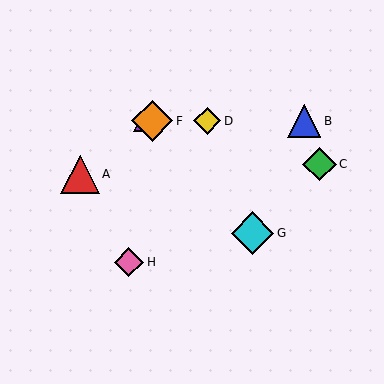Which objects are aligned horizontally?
Objects B, D, E, F are aligned horizontally.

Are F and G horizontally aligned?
No, F is at y≈121 and G is at y≈233.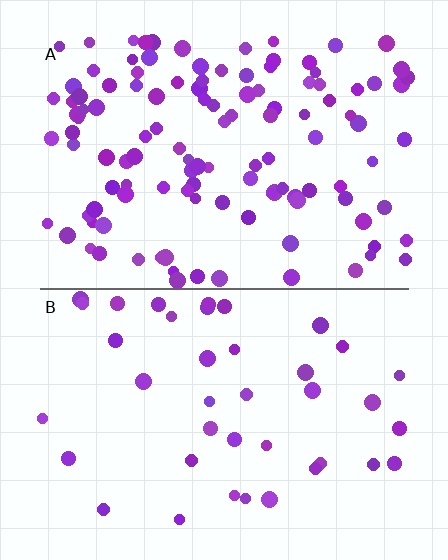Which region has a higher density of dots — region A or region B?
A (the top).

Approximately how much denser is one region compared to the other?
Approximately 3.0× — region A over region B.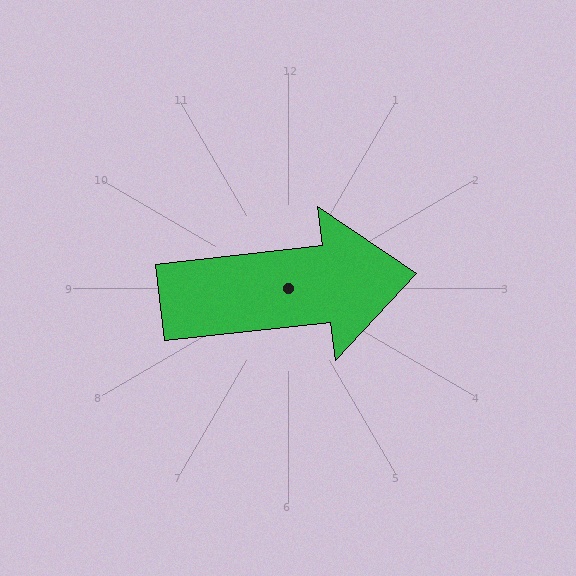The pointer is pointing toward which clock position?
Roughly 3 o'clock.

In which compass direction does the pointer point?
East.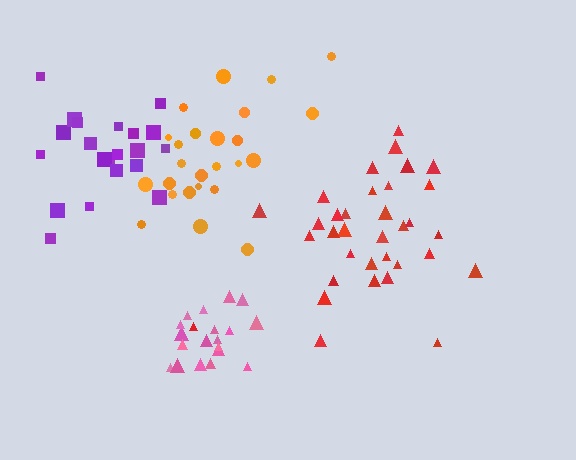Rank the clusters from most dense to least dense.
pink, red, orange, purple.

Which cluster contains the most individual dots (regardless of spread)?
Red (34).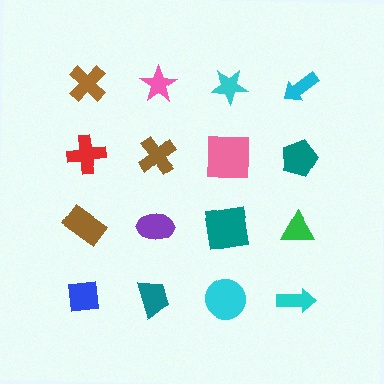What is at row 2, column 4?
A teal pentagon.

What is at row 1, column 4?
A cyan arrow.